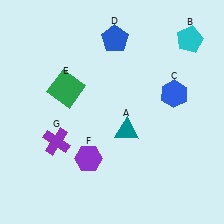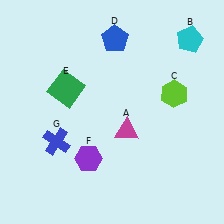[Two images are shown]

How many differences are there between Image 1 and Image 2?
There are 3 differences between the two images.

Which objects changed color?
A changed from teal to magenta. C changed from blue to lime. G changed from purple to blue.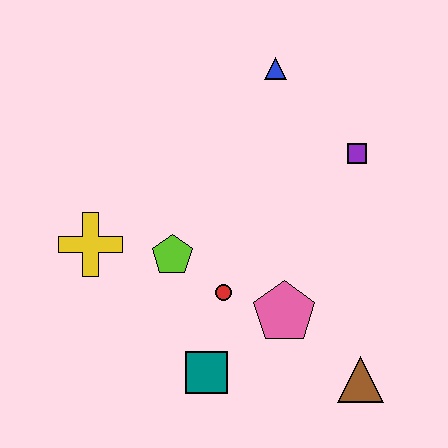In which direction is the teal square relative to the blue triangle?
The teal square is below the blue triangle.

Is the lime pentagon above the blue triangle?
No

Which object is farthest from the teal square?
The blue triangle is farthest from the teal square.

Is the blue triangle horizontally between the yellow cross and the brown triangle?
Yes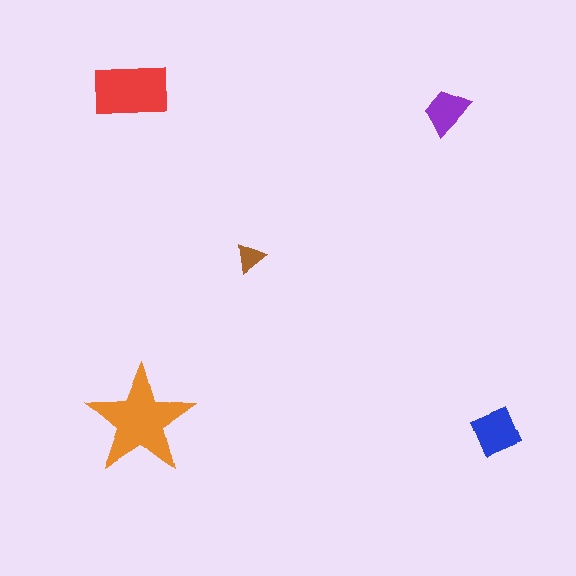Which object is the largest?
The orange star.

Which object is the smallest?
The brown triangle.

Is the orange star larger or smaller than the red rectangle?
Larger.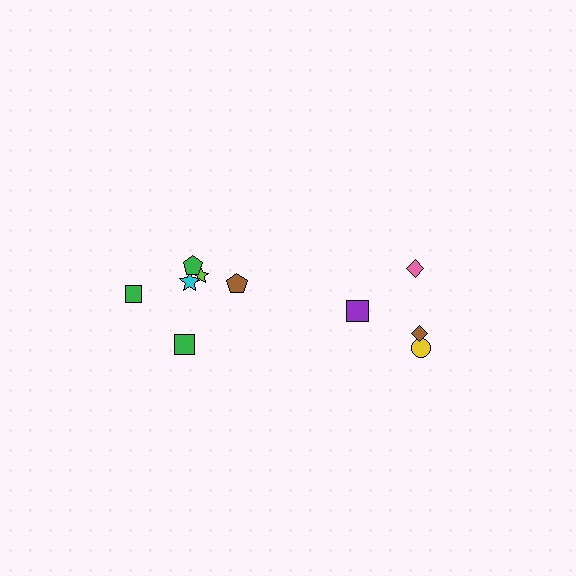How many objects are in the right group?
There are 4 objects.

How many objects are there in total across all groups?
There are 10 objects.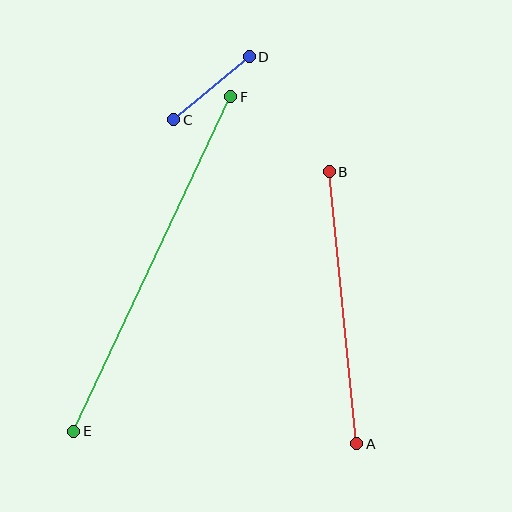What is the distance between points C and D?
The distance is approximately 98 pixels.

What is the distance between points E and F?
The distance is approximately 370 pixels.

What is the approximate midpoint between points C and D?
The midpoint is at approximately (211, 88) pixels.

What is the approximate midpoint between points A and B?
The midpoint is at approximately (343, 308) pixels.